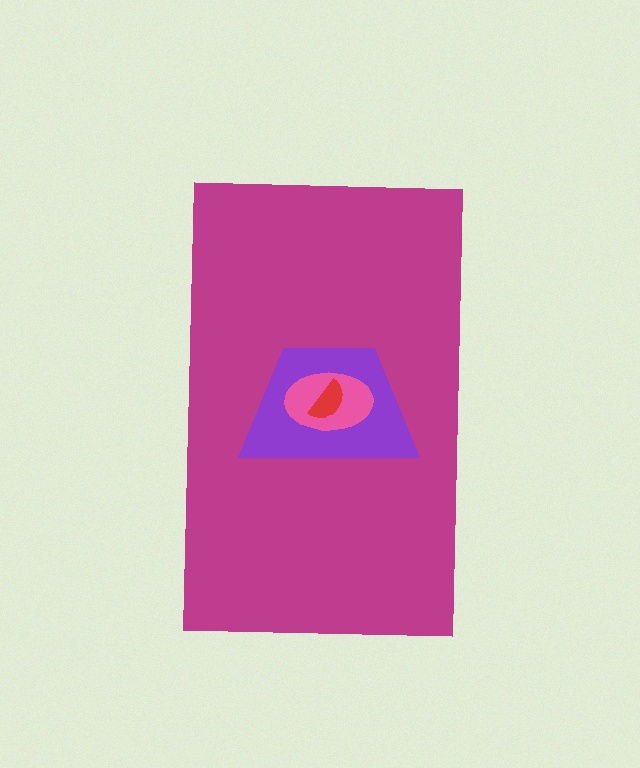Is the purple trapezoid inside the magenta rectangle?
Yes.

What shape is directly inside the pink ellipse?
The red semicircle.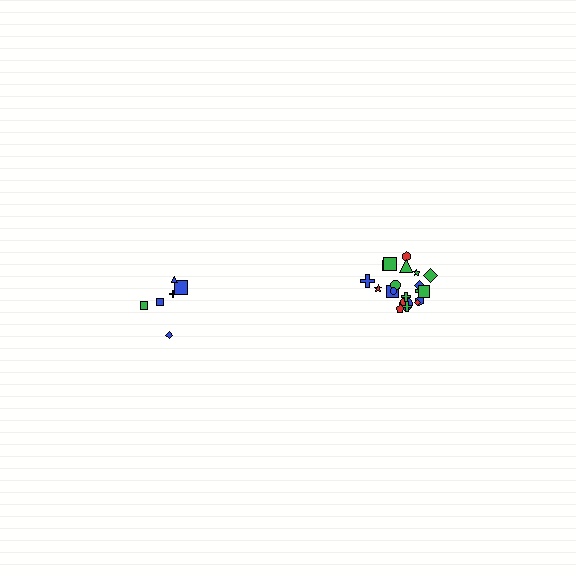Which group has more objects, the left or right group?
The right group.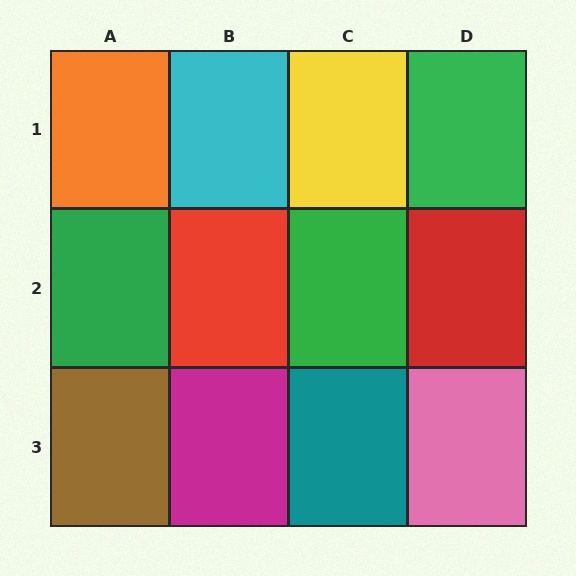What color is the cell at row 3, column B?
Magenta.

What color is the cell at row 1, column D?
Green.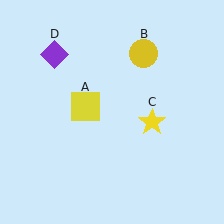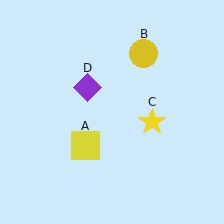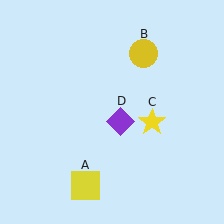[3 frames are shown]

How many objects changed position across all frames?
2 objects changed position: yellow square (object A), purple diamond (object D).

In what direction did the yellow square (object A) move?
The yellow square (object A) moved down.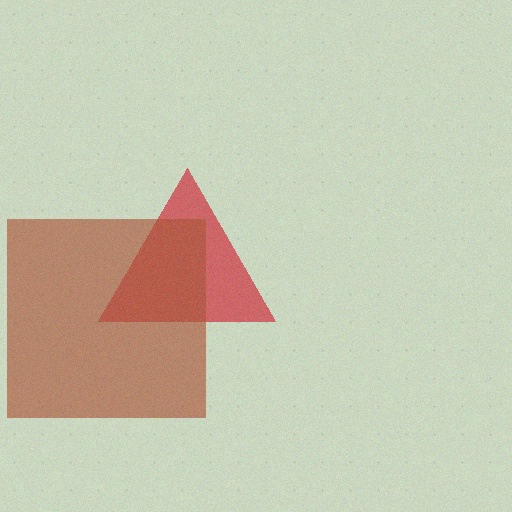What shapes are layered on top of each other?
The layered shapes are: a red triangle, a brown square.